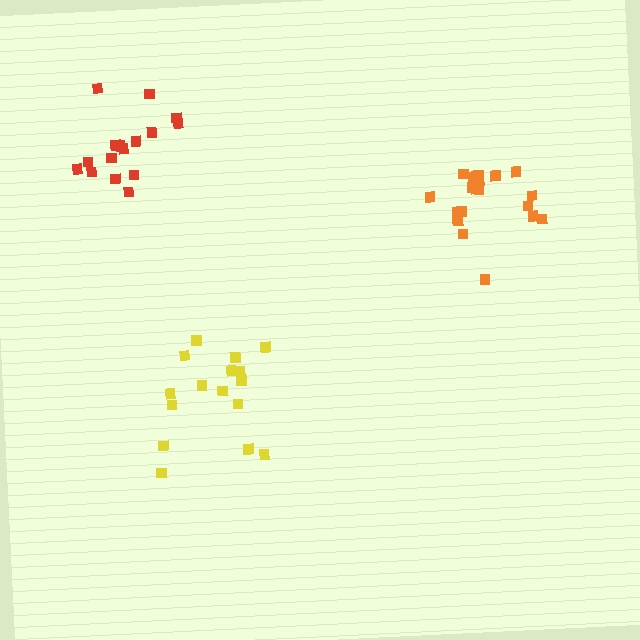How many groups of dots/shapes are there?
There are 3 groups.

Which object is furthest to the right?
The orange cluster is rightmost.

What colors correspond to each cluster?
The clusters are colored: orange, yellow, red.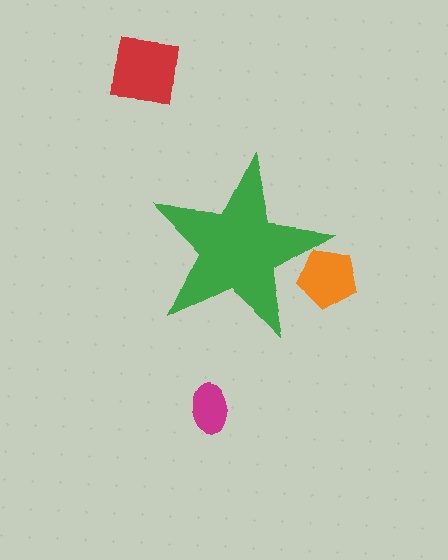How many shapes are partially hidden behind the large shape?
1 shape is partially hidden.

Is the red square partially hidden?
No, the red square is fully visible.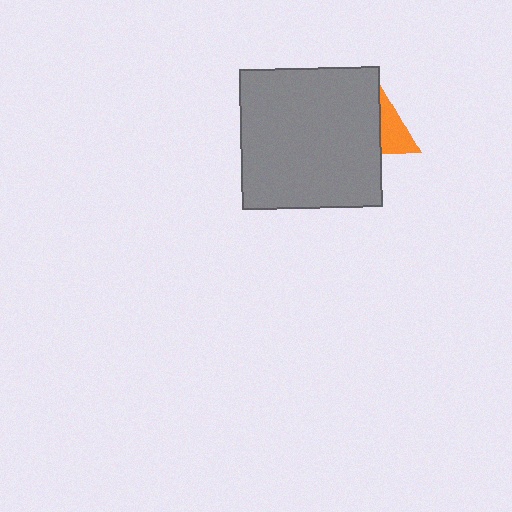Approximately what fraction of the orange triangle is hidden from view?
Roughly 65% of the orange triangle is hidden behind the gray square.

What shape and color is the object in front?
The object in front is a gray square.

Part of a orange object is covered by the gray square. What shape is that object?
It is a triangle.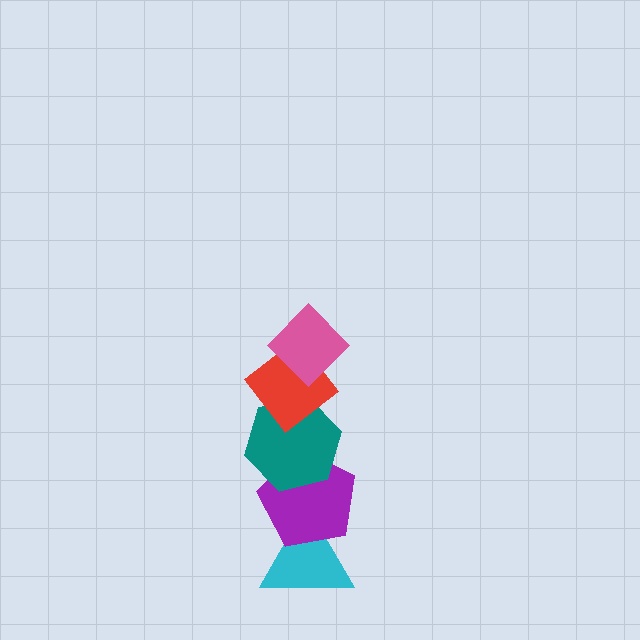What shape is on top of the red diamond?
The pink diamond is on top of the red diamond.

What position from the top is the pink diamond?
The pink diamond is 1st from the top.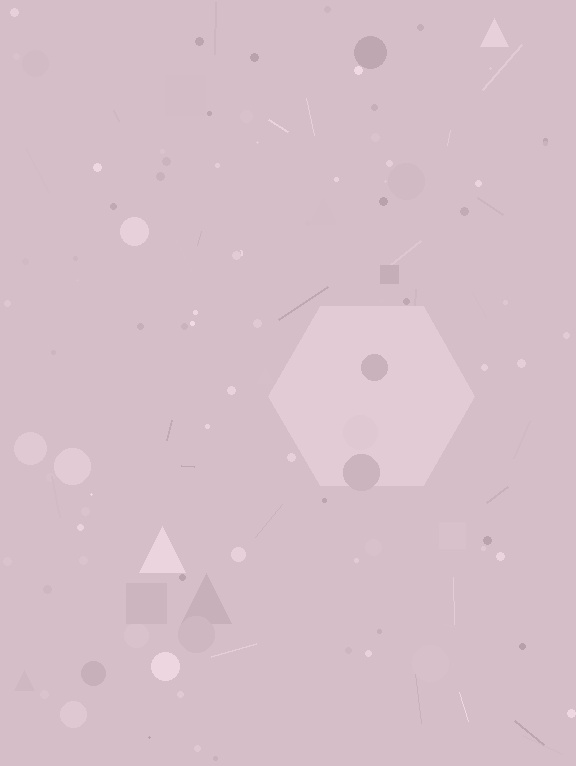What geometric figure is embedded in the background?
A hexagon is embedded in the background.